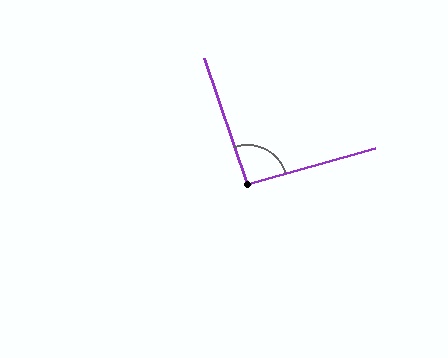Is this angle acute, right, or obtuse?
It is approximately a right angle.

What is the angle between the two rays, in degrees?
Approximately 93 degrees.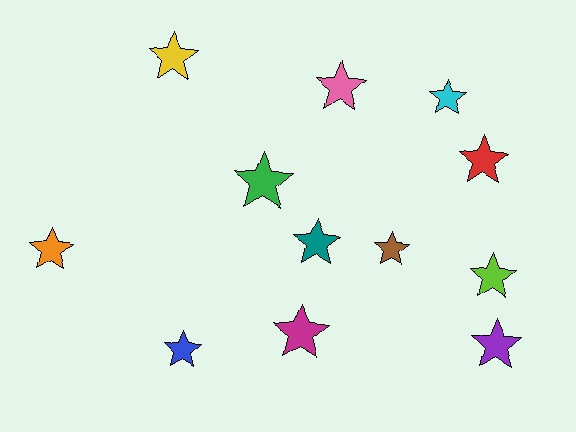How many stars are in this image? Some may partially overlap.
There are 12 stars.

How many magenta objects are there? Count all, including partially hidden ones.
There is 1 magenta object.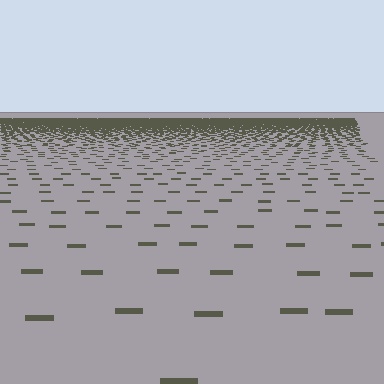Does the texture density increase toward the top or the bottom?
Density increases toward the top.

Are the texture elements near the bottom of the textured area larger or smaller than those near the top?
Larger. Near the bottom, elements are closer to the viewer and appear at a bigger on-screen size.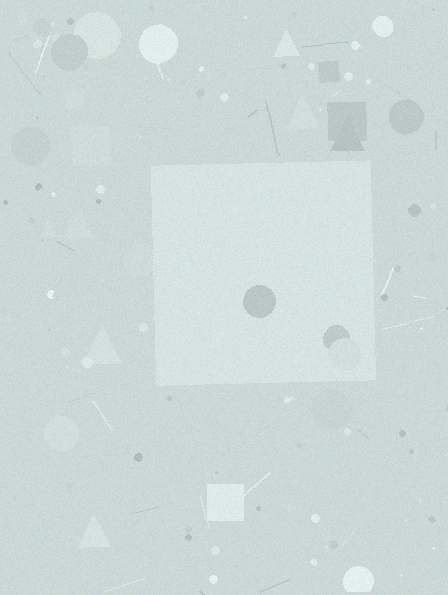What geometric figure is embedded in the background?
A square is embedded in the background.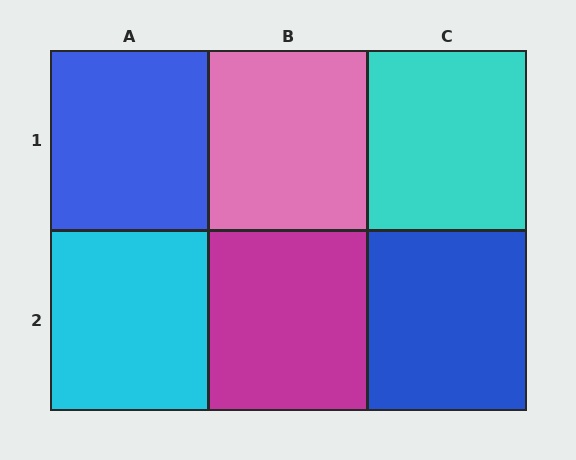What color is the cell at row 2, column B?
Magenta.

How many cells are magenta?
1 cell is magenta.